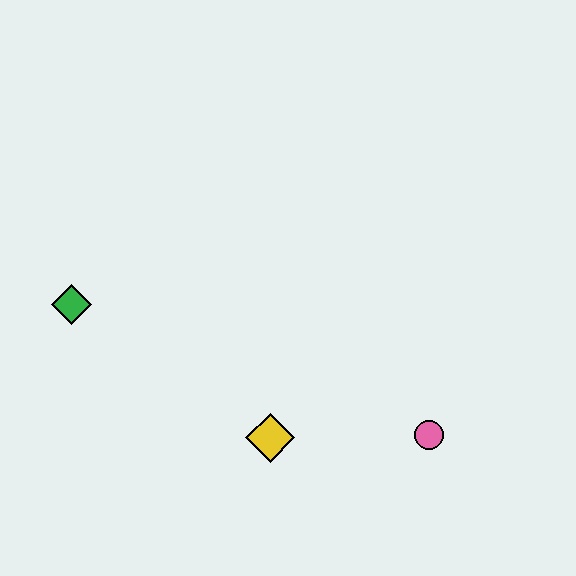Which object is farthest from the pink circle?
The green diamond is farthest from the pink circle.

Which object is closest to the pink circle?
The yellow diamond is closest to the pink circle.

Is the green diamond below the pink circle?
No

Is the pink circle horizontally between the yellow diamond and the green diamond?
No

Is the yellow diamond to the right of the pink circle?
No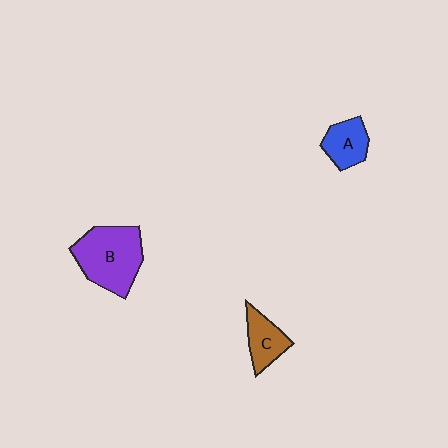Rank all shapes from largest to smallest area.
From largest to smallest: B (purple), C (brown), A (blue).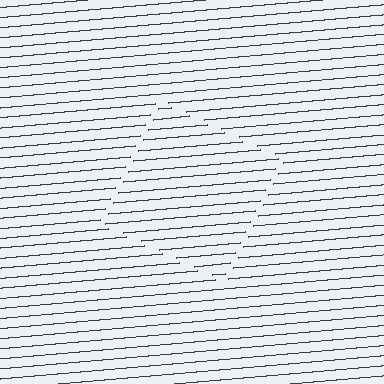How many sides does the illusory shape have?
4 sides — the line-ends trace a square.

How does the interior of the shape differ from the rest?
The interior of the shape contains the same grating, shifted by half a period — the contour is defined by the phase discontinuity where line-ends from the inner and outer gratings abut.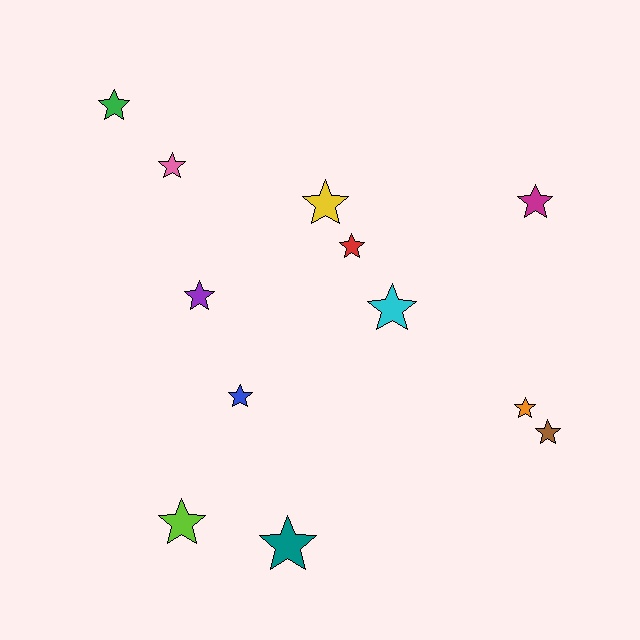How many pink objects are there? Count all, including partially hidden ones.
There is 1 pink object.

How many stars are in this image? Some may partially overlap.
There are 12 stars.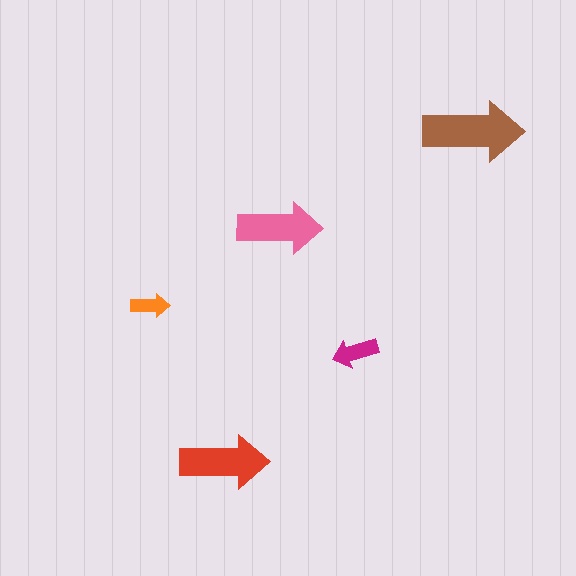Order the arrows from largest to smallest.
the brown one, the red one, the pink one, the magenta one, the orange one.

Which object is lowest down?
The red arrow is bottommost.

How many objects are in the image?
There are 5 objects in the image.